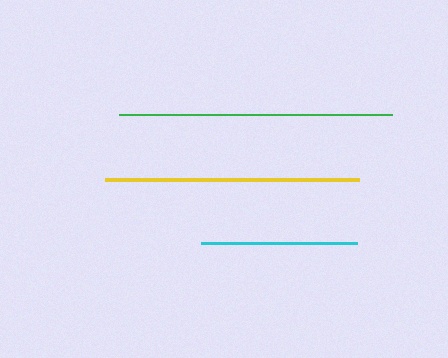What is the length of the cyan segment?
The cyan segment is approximately 157 pixels long.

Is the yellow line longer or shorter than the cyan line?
The yellow line is longer than the cyan line.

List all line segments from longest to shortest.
From longest to shortest: green, yellow, cyan.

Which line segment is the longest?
The green line is the longest at approximately 273 pixels.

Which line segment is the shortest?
The cyan line is the shortest at approximately 157 pixels.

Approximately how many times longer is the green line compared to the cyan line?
The green line is approximately 1.7 times the length of the cyan line.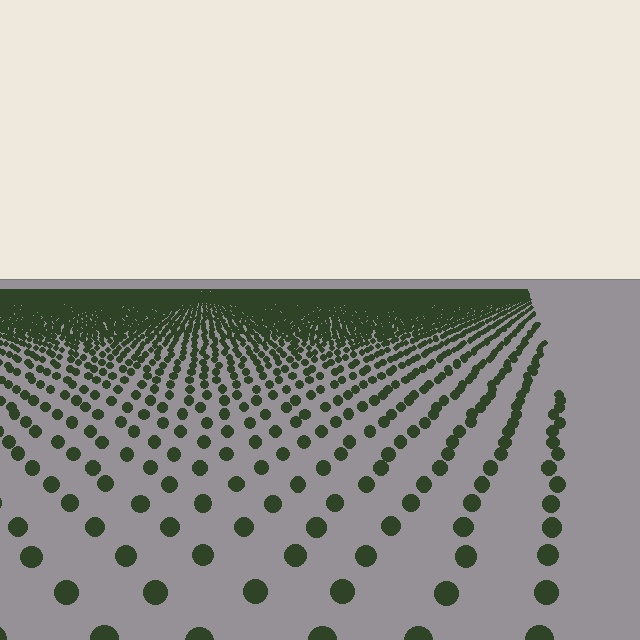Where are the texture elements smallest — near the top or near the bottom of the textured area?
Near the top.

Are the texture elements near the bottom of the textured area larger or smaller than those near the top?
Larger. Near the bottom, elements are closer to the viewer and appear at a bigger on-screen size.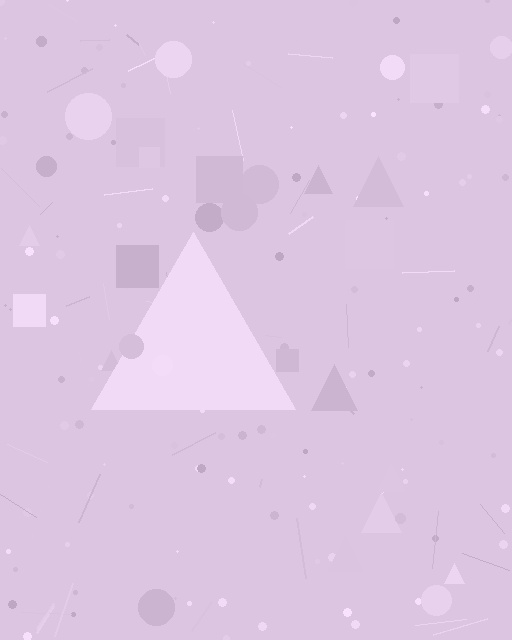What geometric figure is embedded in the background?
A triangle is embedded in the background.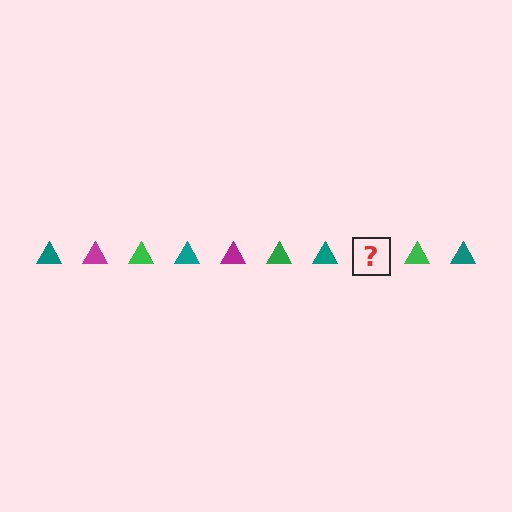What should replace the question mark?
The question mark should be replaced with a magenta triangle.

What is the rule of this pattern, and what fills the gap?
The rule is that the pattern cycles through teal, magenta, green triangles. The gap should be filled with a magenta triangle.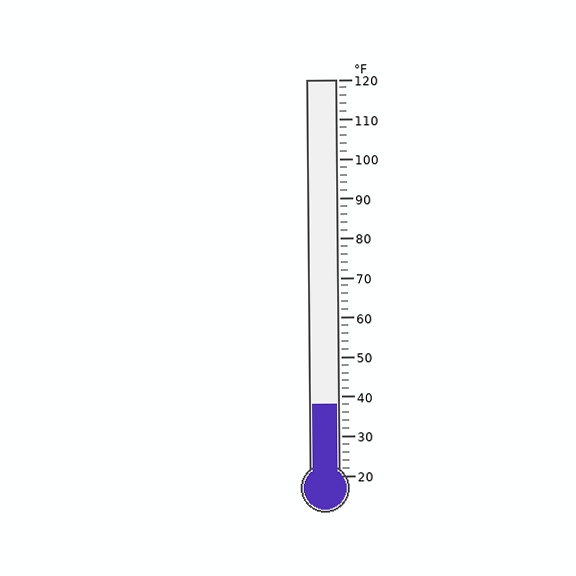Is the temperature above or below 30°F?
The temperature is above 30°F.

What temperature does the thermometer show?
The thermometer shows approximately 38°F.